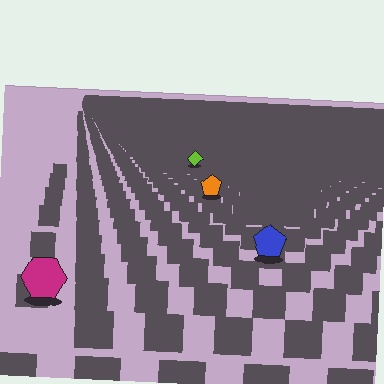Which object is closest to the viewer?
The magenta hexagon is closest. The texture marks near it are larger and more spread out.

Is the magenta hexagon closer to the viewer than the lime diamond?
Yes. The magenta hexagon is closer — you can tell from the texture gradient: the ground texture is coarser near it.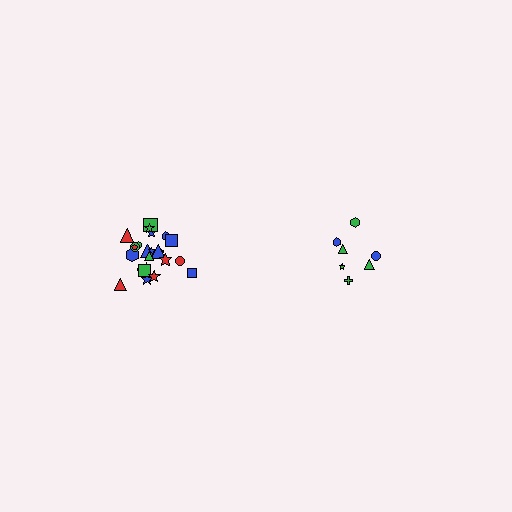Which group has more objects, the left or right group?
The left group.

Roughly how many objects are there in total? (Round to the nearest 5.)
Roughly 30 objects in total.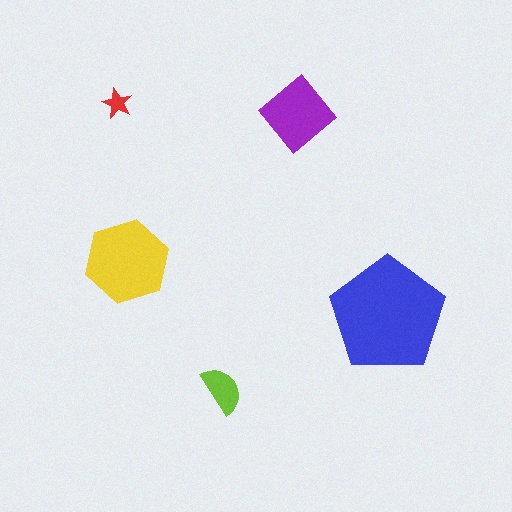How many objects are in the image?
There are 5 objects in the image.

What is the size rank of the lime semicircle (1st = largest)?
4th.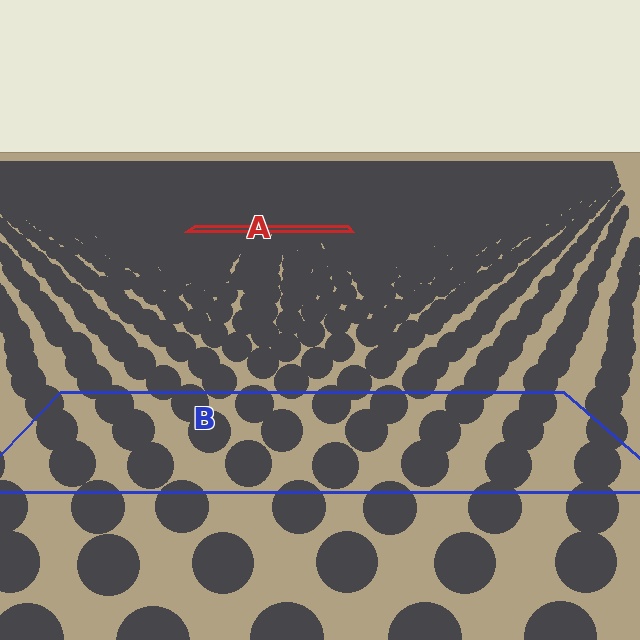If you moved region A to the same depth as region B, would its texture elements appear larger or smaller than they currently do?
They would appear larger. At a closer depth, the same texture elements are projected at a bigger on-screen size.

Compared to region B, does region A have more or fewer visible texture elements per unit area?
Region A has more texture elements per unit area — they are packed more densely because it is farther away.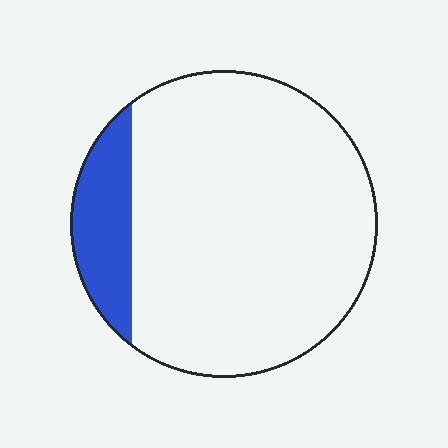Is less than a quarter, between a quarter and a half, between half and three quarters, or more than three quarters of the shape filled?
Less than a quarter.